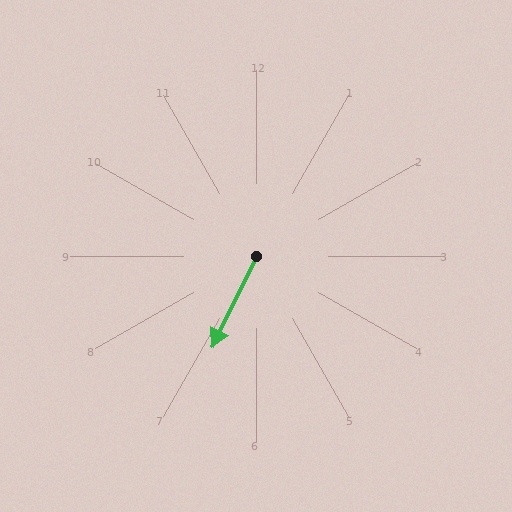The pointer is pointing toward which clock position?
Roughly 7 o'clock.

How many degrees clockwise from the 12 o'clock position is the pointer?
Approximately 206 degrees.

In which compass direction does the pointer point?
Southwest.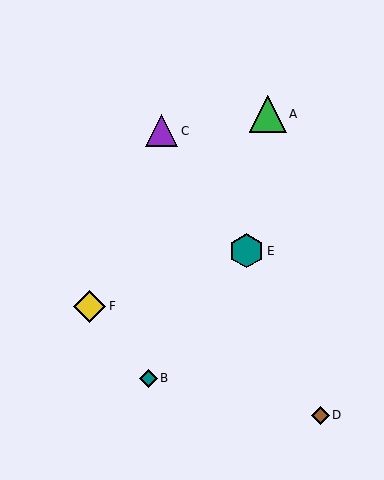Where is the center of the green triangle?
The center of the green triangle is at (268, 114).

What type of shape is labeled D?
Shape D is a brown diamond.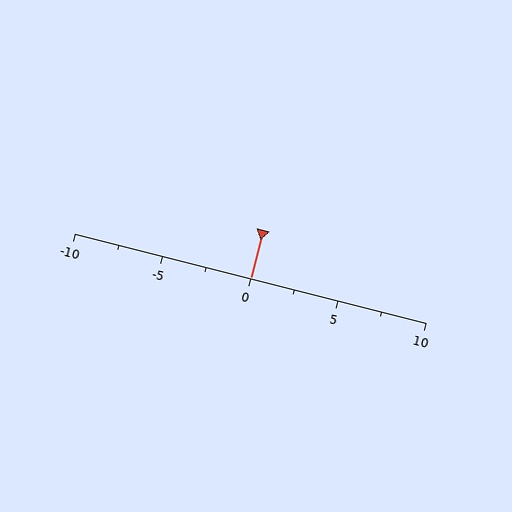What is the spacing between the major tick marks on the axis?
The major ticks are spaced 5 apart.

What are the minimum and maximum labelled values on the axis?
The axis runs from -10 to 10.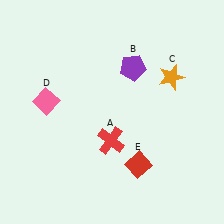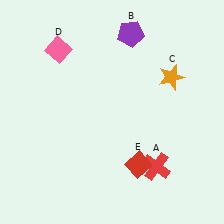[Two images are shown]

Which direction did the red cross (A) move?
The red cross (A) moved right.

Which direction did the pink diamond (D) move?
The pink diamond (D) moved up.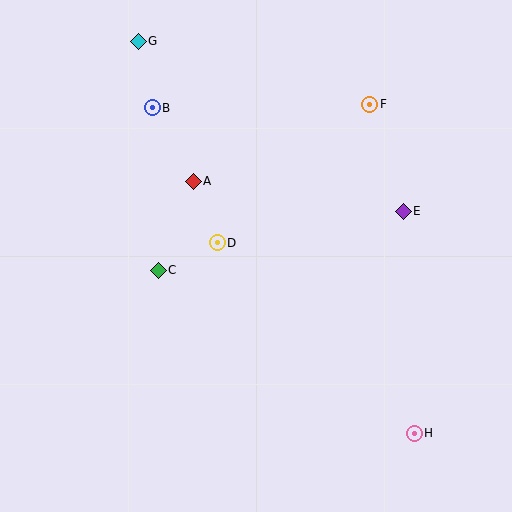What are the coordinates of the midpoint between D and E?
The midpoint between D and E is at (310, 227).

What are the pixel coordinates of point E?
Point E is at (403, 211).